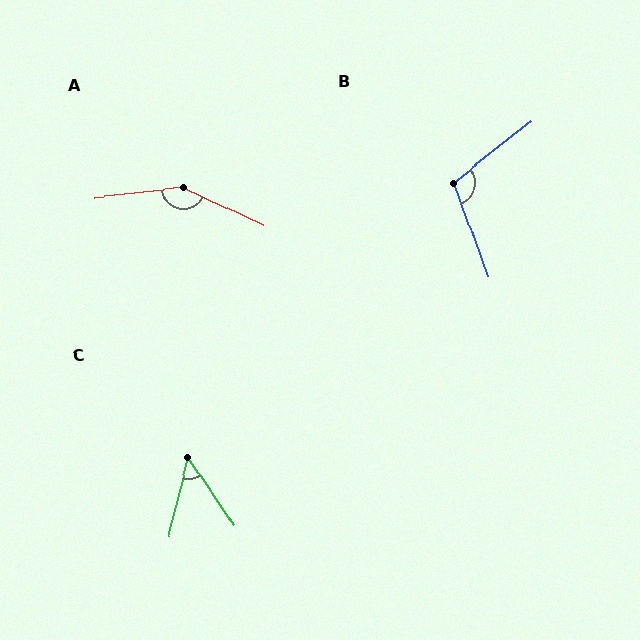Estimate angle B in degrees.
Approximately 108 degrees.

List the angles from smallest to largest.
C (48°), B (108°), A (149°).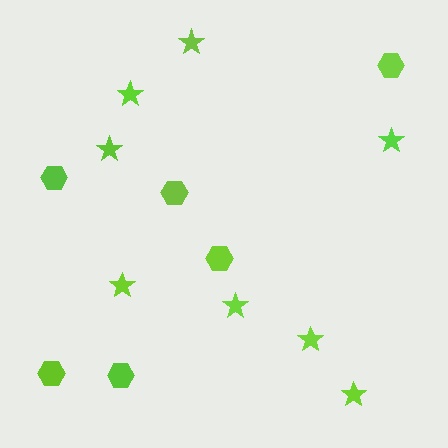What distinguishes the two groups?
There are 2 groups: one group of hexagons (6) and one group of stars (8).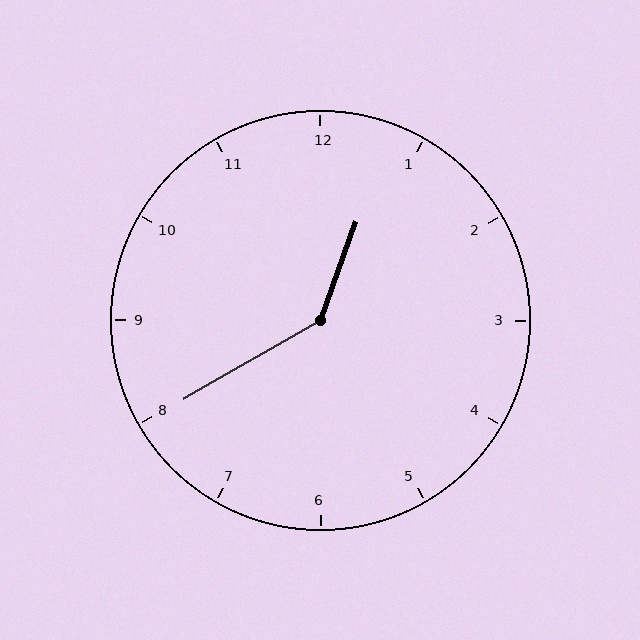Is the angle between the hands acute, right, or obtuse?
It is obtuse.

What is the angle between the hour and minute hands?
Approximately 140 degrees.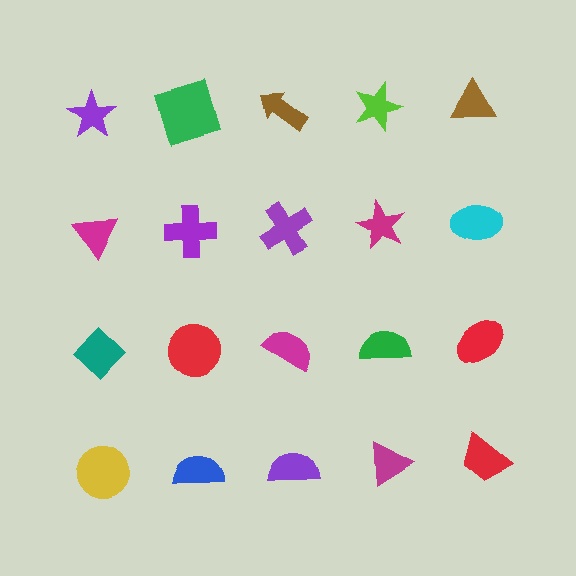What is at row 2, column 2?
A purple cross.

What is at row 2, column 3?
A purple cross.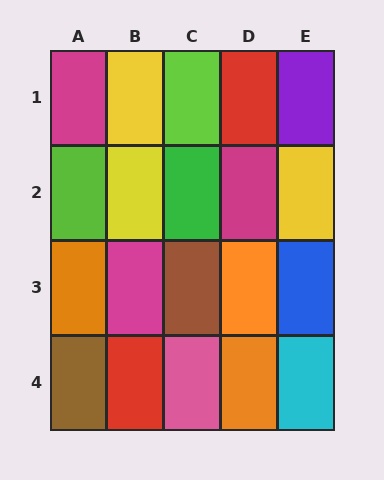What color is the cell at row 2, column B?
Yellow.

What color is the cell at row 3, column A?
Orange.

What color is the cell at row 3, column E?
Blue.